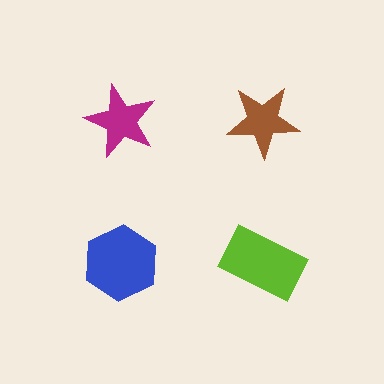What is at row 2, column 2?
A lime rectangle.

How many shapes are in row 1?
2 shapes.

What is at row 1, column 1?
A magenta star.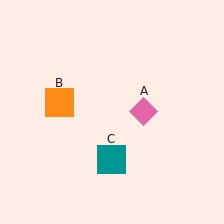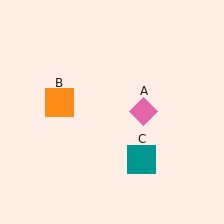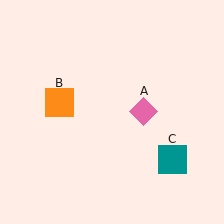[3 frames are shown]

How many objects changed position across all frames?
1 object changed position: teal square (object C).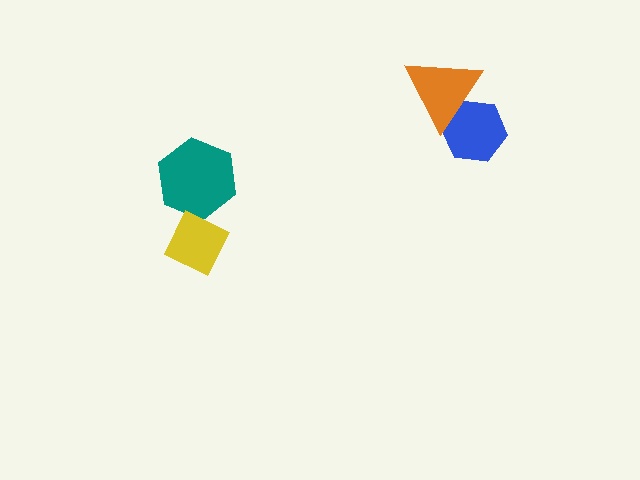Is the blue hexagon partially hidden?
Yes, it is partially covered by another shape.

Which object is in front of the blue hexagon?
The orange triangle is in front of the blue hexagon.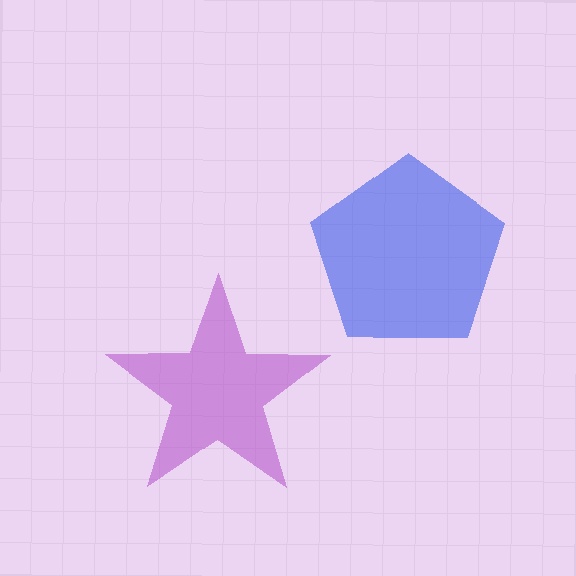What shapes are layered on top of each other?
The layered shapes are: a blue pentagon, a purple star.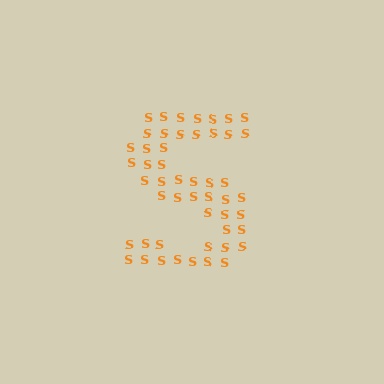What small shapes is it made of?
It is made of small letter S's.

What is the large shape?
The large shape is the letter S.